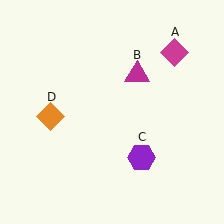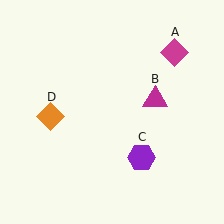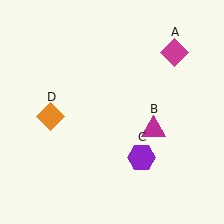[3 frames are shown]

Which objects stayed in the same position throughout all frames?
Magenta diamond (object A) and purple hexagon (object C) and orange diamond (object D) remained stationary.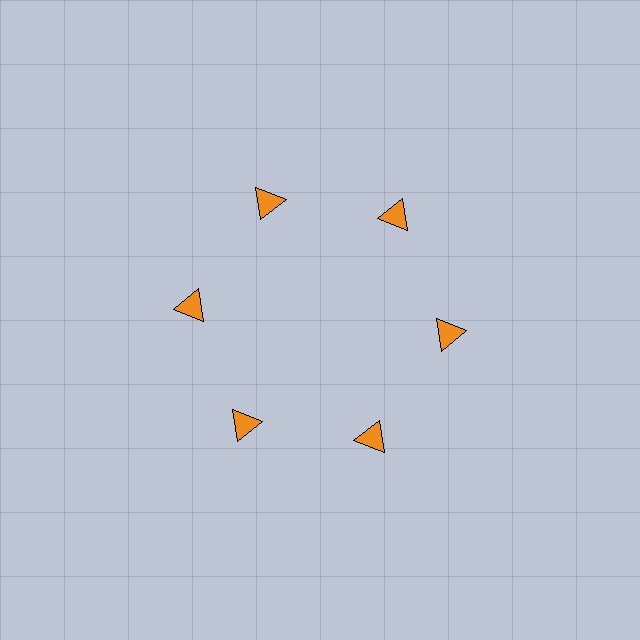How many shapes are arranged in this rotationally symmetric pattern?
There are 6 shapes, arranged in 6 groups of 1.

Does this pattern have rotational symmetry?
Yes, this pattern has 6-fold rotational symmetry. It looks the same after rotating 60 degrees around the center.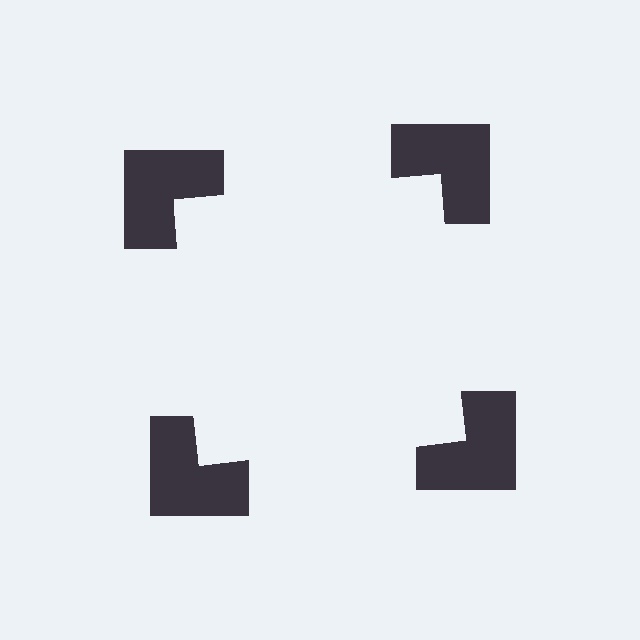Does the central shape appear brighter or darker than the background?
It typically appears slightly brighter than the background, even though no actual brightness change is drawn.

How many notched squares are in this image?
There are 4 — one at each vertex of the illusory square.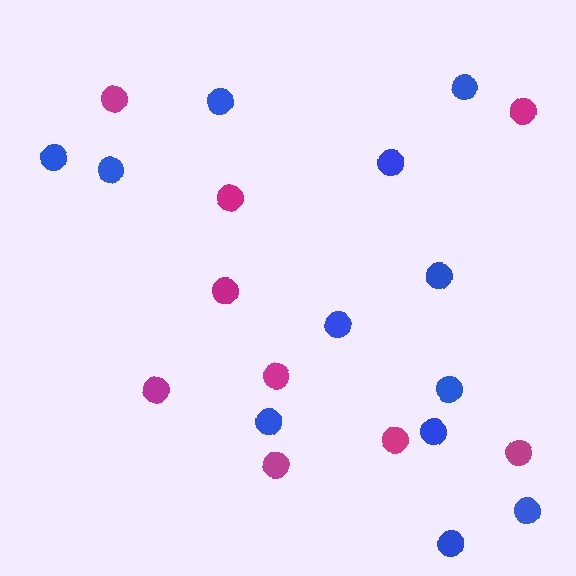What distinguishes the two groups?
There are 2 groups: one group of magenta circles (9) and one group of blue circles (12).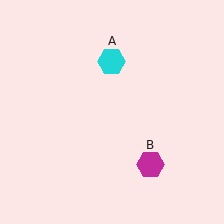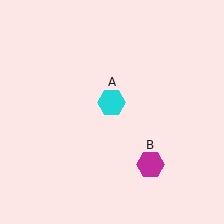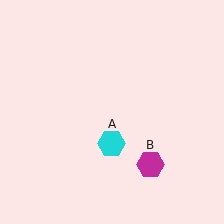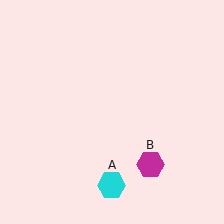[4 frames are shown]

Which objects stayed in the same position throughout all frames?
Magenta hexagon (object B) remained stationary.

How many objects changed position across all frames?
1 object changed position: cyan hexagon (object A).